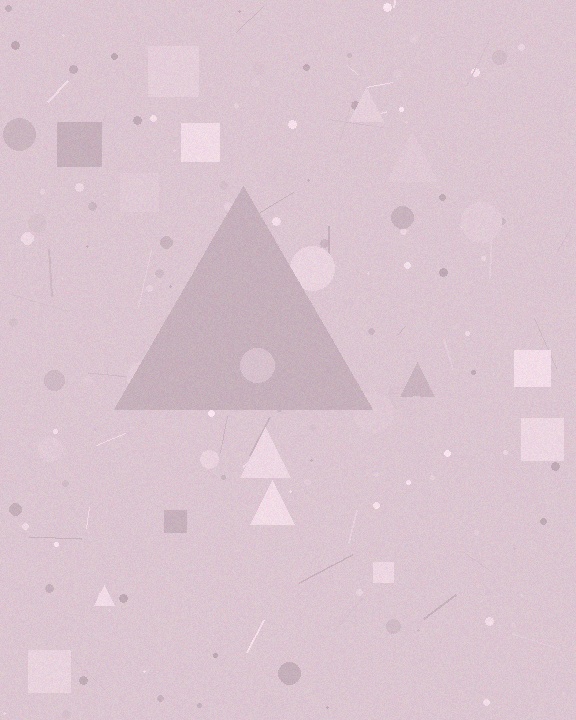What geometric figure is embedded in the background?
A triangle is embedded in the background.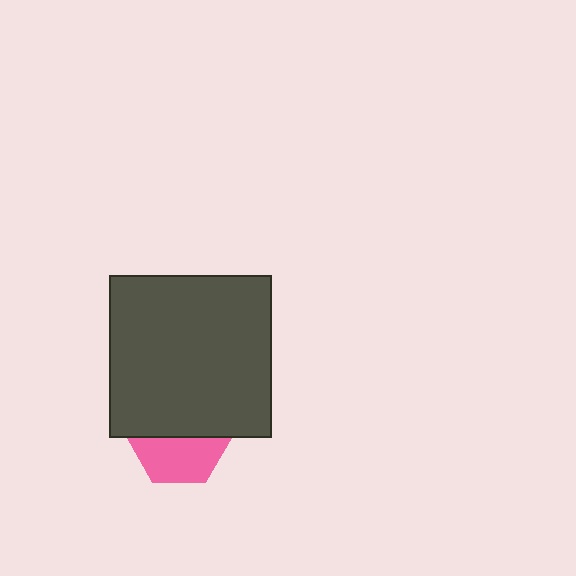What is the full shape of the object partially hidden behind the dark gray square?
The partially hidden object is a pink hexagon.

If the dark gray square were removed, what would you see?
You would see the complete pink hexagon.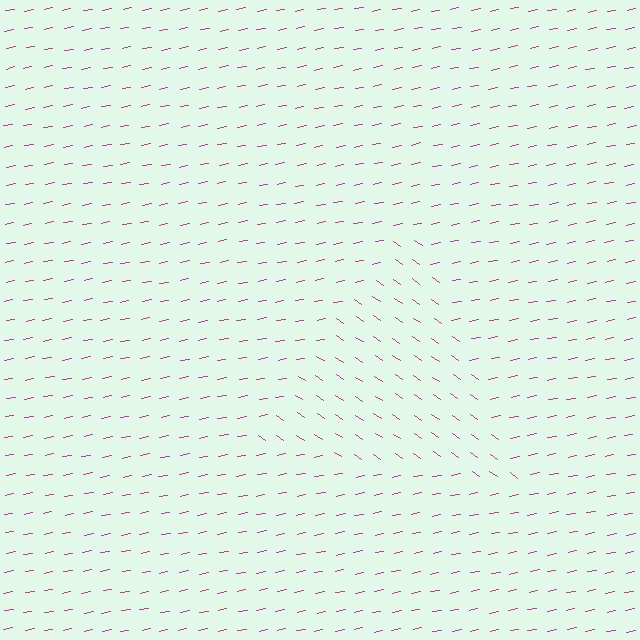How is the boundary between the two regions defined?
The boundary is defined purely by a change in line orientation (approximately 45 degrees difference). All lines are the same color and thickness.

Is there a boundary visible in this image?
Yes, there is a texture boundary formed by a change in line orientation.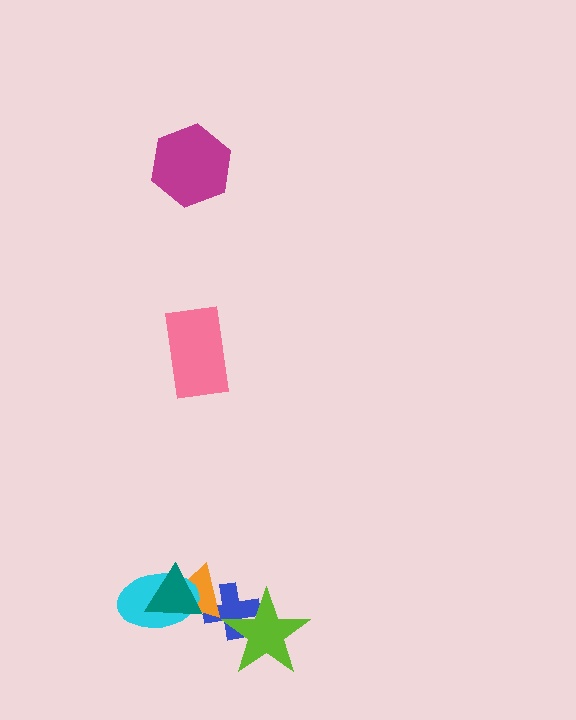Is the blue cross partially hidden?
Yes, it is partially covered by another shape.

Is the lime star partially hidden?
No, no other shape covers it.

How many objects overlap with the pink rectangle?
0 objects overlap with the pink rectangle.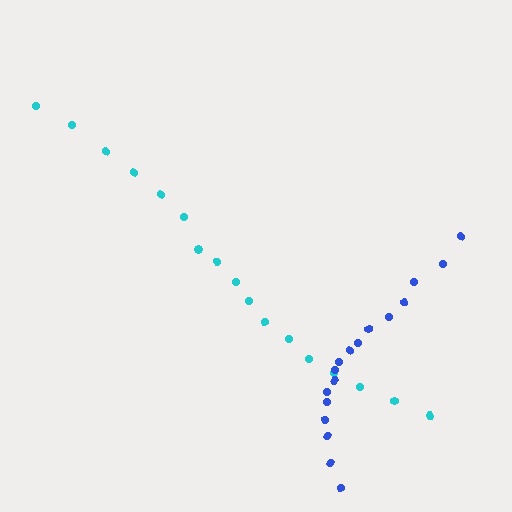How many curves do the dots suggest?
There are 2 distinct paths.